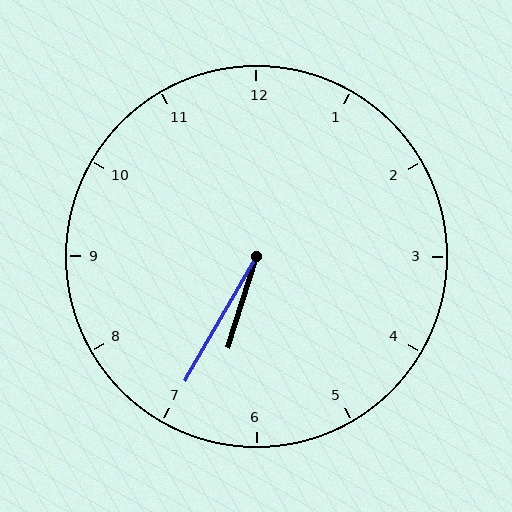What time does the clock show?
6:35.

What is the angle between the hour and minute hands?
Approximately 12 degrees.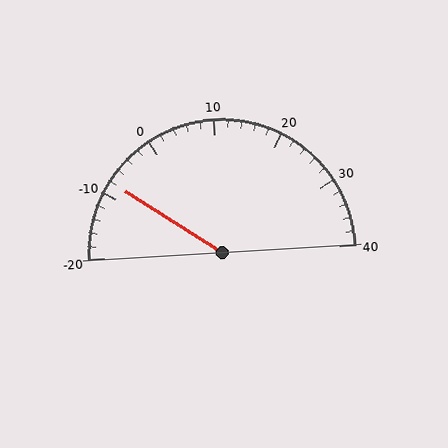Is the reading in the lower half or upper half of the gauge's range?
The reading is in the lower half of the range (-20 to 40).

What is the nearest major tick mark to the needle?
The nearest major tick mark is -10.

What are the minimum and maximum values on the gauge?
The gauge ranges from -20 to 40.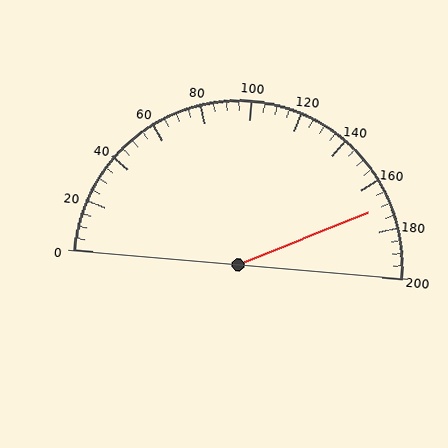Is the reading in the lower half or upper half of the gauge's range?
The reading is in the upper half of the range (0 to 200).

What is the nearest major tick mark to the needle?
The nearest major tick mark is 160.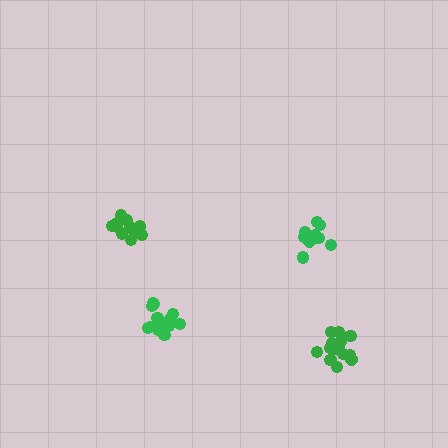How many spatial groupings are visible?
There are 4 spatial groupings.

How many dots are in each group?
Group 1: 10 dots, Group 2: 11 dots, Group 3: 15 dots, Group 4: 14 dots (50 total).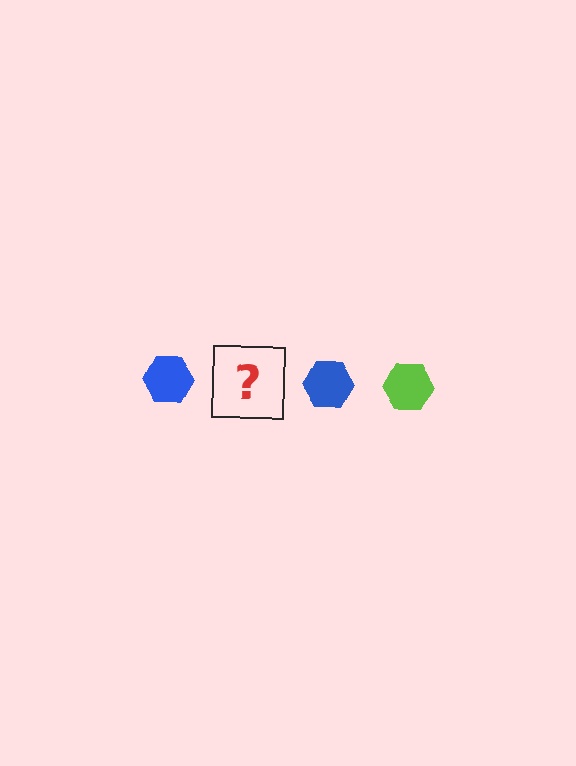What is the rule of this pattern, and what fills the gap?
The rule is that the pattern cycles through blue, lime hexagons. The gap should be filled with a lime hexagon.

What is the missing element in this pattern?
The missing element is a lime hexagon.